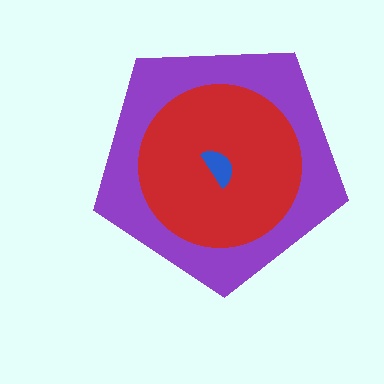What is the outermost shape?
The purple pentagon.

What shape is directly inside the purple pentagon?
The red circle.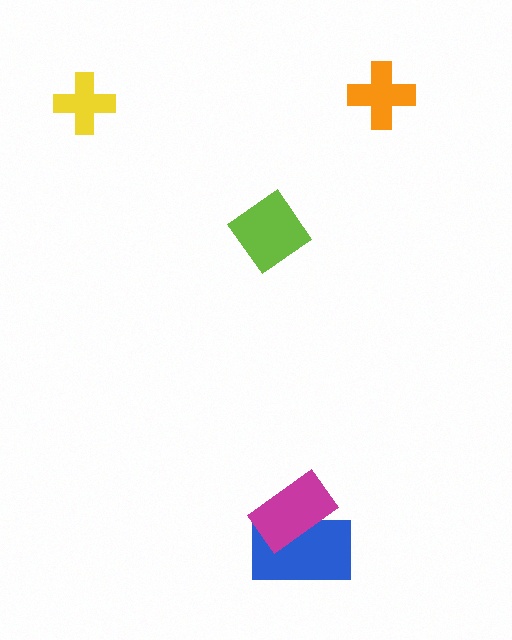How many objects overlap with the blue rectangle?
1 object overlaps with the blue rectangle.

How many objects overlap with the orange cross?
0 objects overlap with the orange cross.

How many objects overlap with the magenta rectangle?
1 object overlaps with the magenta rectangle.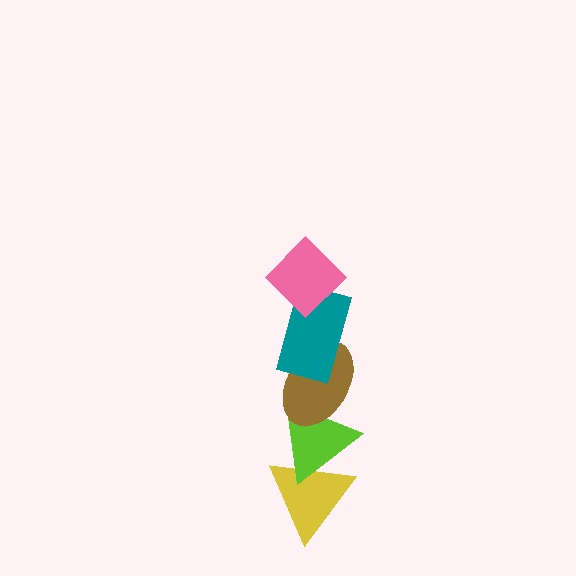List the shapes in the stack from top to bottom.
From top to bottom: the pink diamond, the teal rectangle, the brown ellipse, the lime triangle, the yellow triangle.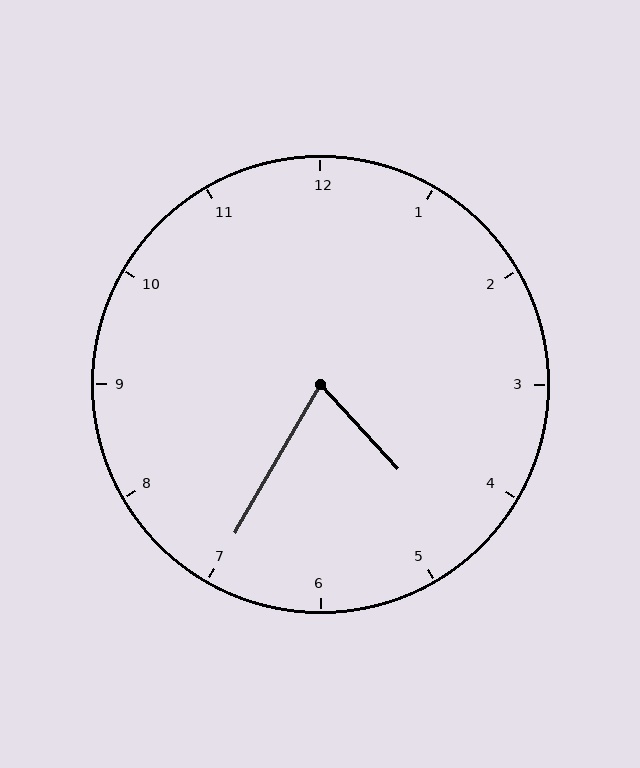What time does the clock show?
4:35.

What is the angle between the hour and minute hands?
Approximately 72 degrees.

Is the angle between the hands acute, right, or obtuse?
It is acute.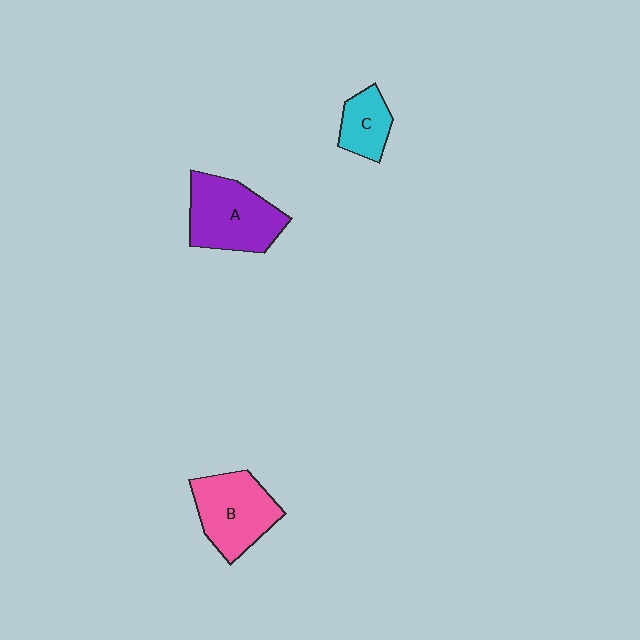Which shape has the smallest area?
Shape C (cyan).